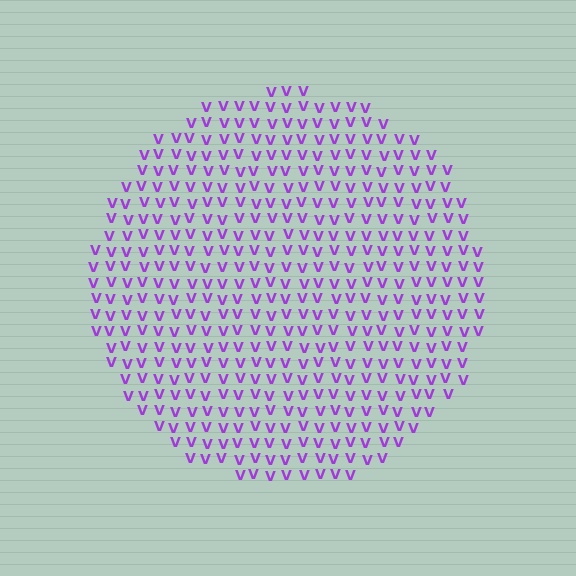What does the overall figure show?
The overall figure shows a circle.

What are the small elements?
The small elements are letter V's.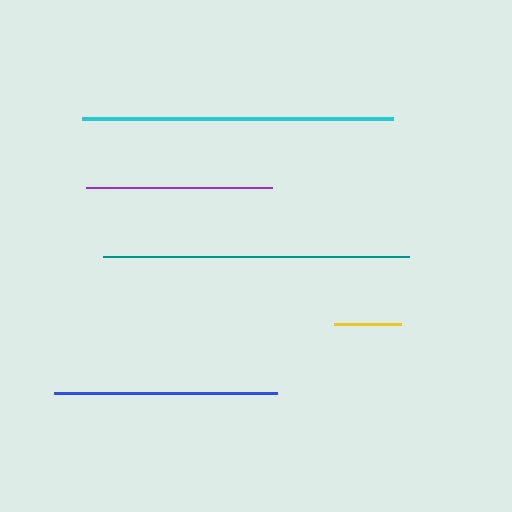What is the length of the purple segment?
The purple segment is approximately 187 pixels long.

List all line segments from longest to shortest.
From longest to shortest: cyan, teal, blue, purple, yellow.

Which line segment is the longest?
The cyan line is the longest at approximately 311 pixels.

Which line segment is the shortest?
The yellow line is the shortest at approximately 67 pixels.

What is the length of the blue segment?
The blue segment is approximately 223 pixels long.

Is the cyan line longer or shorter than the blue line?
The cyan line is longer than the blue line.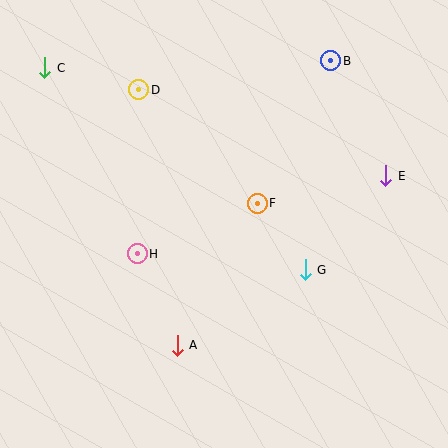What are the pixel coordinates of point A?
Point A is at (177, 345).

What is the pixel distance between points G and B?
The distance between G and B is 211 pixels.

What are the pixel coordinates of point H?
Point H is at (137, 254).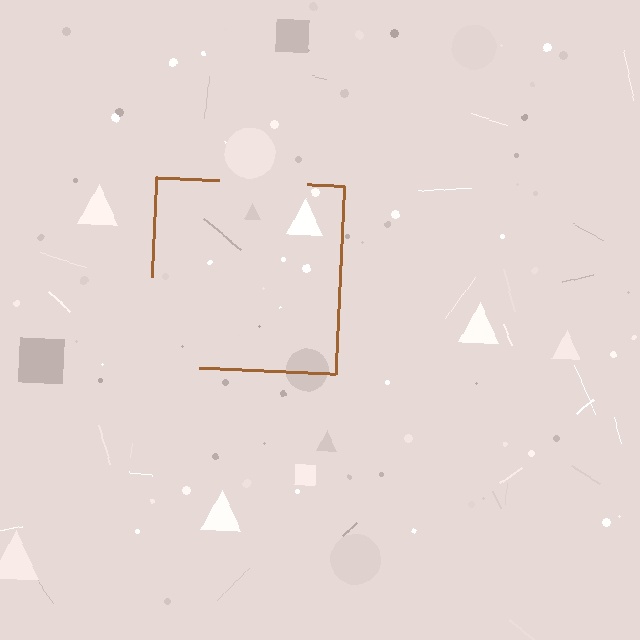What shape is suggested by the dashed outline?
The dashed outline suggests a square.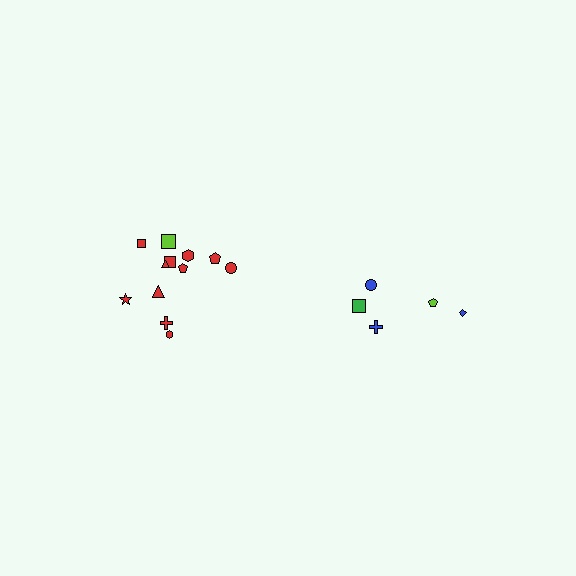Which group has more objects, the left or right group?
The left group.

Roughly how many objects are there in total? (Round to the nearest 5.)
Roughly 15 objects in total.